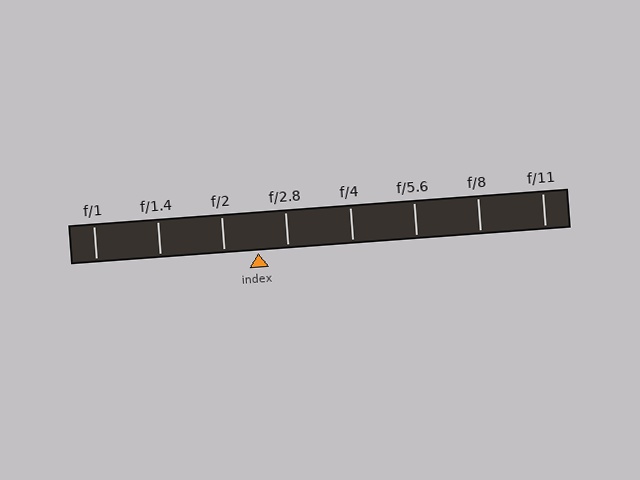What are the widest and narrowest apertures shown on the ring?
The widest aperture shown is f/1 and the narrowest is f/11.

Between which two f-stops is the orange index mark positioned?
The index mark is between f/2 and f/2.8.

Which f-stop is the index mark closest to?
The index mark is closest to f/2.8.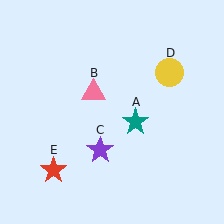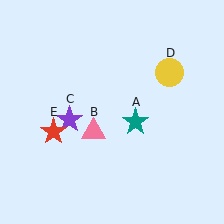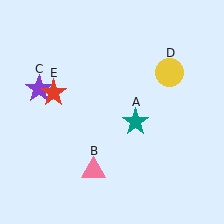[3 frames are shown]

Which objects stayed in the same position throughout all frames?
Teal star (object A) and yellow circle (object D) remained stationary.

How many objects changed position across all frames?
3 objects changed position: pink triangle (object B), purple star (object C), red star (object E).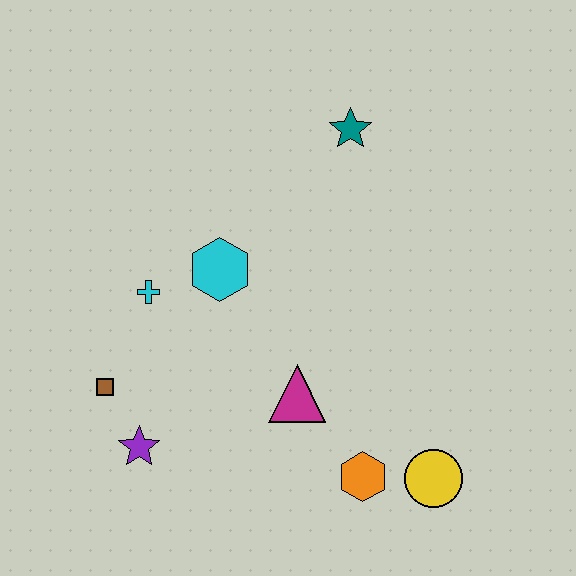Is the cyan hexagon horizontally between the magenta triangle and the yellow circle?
No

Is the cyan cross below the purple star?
No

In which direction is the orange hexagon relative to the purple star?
The orange hexagon is to the right of the purple star.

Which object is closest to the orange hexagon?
The yellow circle is closest to the orange hexagon.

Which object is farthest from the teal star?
The purple star is farthest from the teal star.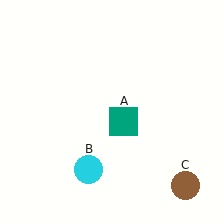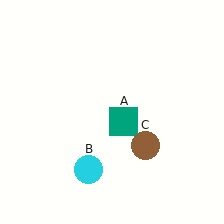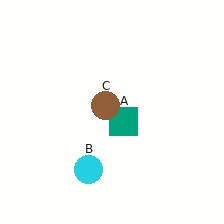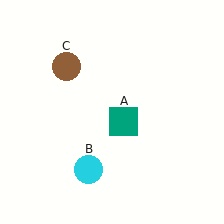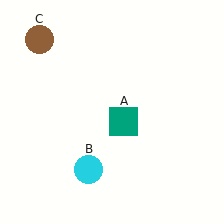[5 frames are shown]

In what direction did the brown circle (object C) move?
The brown circle (object C) moved up and to the left.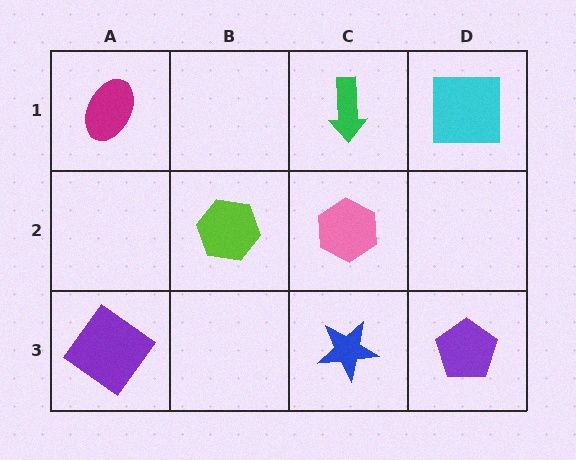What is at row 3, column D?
A purple pentagon.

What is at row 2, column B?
A lime hexagon.